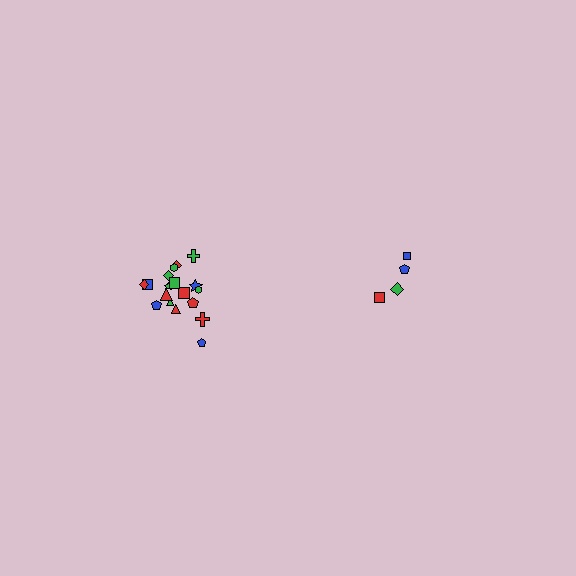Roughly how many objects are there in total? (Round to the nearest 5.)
Roughly 20 objects in total.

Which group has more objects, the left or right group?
The left group.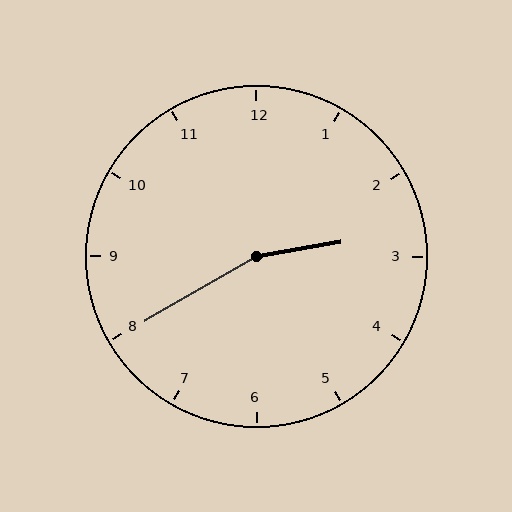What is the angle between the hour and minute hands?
Approximately 160 degrees.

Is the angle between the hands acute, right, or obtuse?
It is obtuse.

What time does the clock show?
2:40.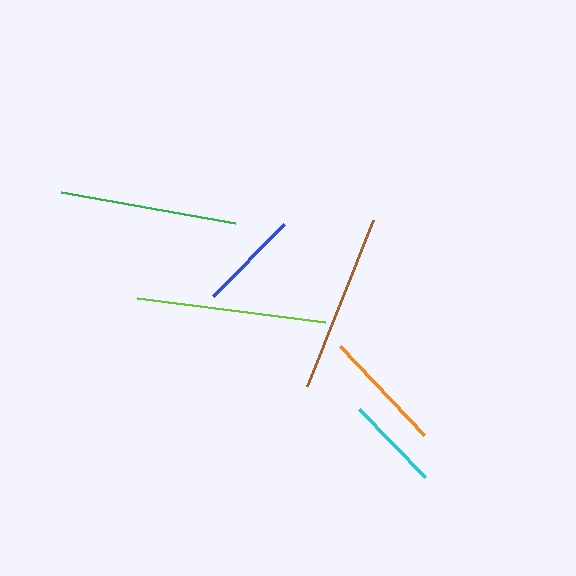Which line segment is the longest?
The lime line is the longest at approximately 190 pixels.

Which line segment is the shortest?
The cyan line is the shortest at approximately 95 pixels.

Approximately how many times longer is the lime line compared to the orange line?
The lime line is approximately 1.6 times the length of the orange line.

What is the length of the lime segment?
The lime segment is approximately 190 pixels long.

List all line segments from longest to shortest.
From longest to shortest: lime, brown, green, orange, blue, cyan.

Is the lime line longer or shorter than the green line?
The lime line is longer than the green line.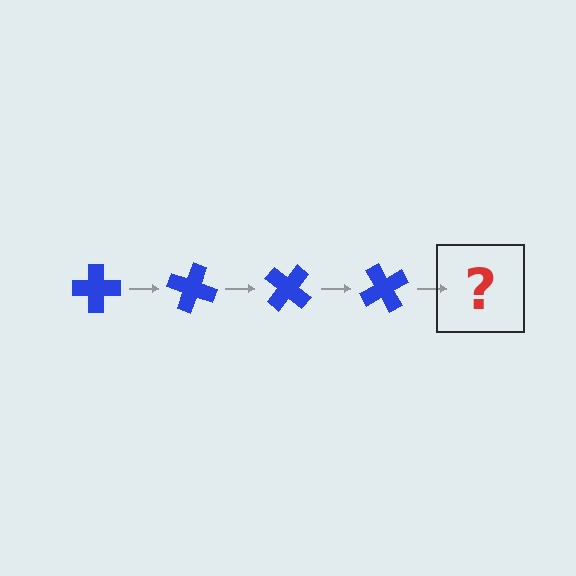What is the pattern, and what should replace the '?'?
The pattern is that the cross rotates 20 degrees each step. The '?' should be a blue cross rotated 80 degrees.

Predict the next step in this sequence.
The next step is a blue cross rotated 80 degrees.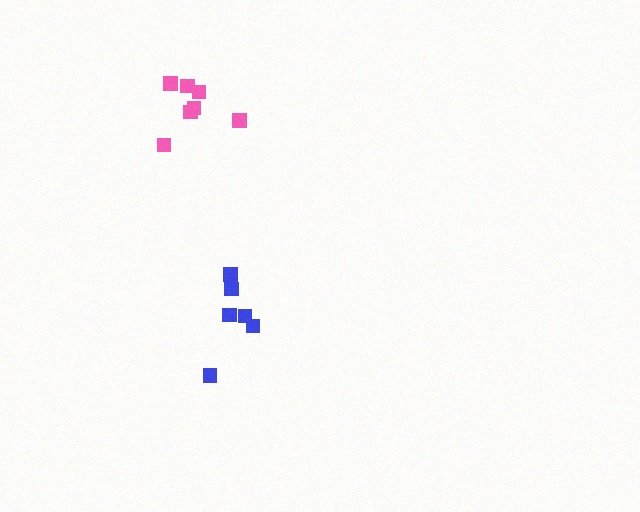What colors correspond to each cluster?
The clusters are colored: blue, pink.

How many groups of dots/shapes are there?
There are 2 groups.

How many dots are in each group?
Group 1: 6 dots, Group 2: 7 dots (13 total).